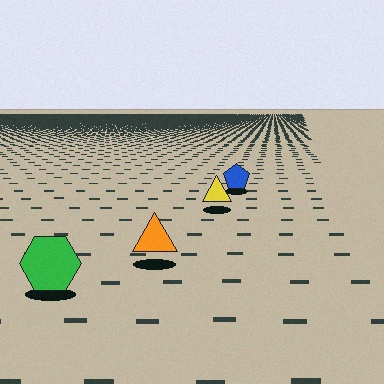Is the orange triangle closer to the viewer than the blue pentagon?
Yes. The orange triangle is closer — you can tell from the texture gradient: the ground texture is coarser near it.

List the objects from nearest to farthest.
From nearest to farthest: the green hexagon, the orange triangle, the yellow triangle, the blue pentagon.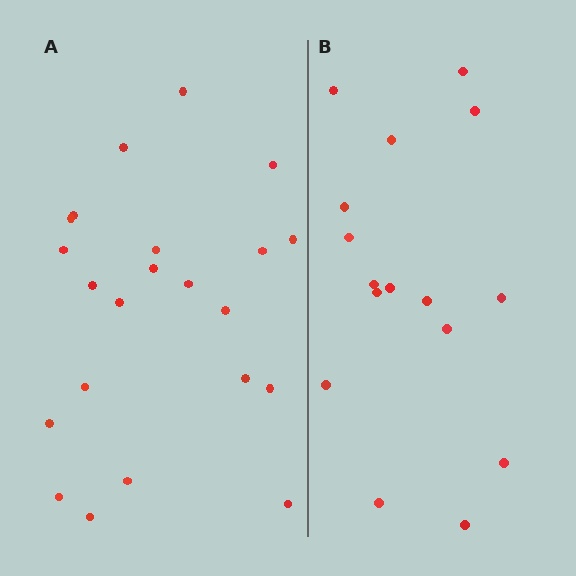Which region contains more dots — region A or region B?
Region A (the left region) has more dots.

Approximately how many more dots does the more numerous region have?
Region A has about 6 more dots than region B.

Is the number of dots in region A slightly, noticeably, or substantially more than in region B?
Region A has noticeably more, but not dramatically so. The ratio is roughly 1.4 to 1.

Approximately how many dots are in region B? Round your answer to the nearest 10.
About 20 dots. (The exact count is 16, which rounds to 20.)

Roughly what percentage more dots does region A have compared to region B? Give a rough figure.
About 40% more.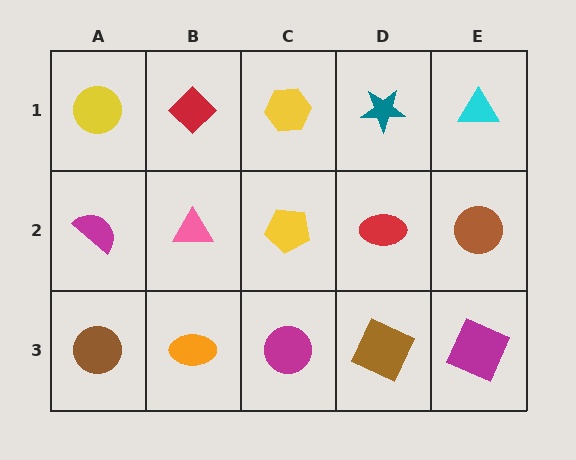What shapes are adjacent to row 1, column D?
A red ellipse (row 2, column D), a yellow hexagon (row 1, column C), a cyan triangle (row 1, column E).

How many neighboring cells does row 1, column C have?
3.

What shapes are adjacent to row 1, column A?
A magenta semicircle (row 2, column A), a red diamond (row 1, column B).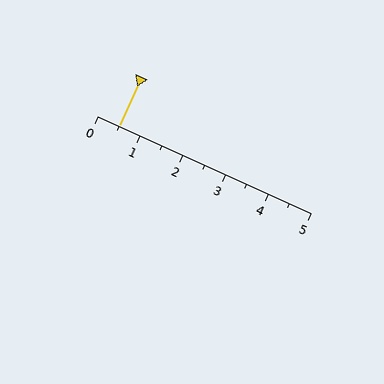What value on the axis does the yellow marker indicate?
The marker indicates approximately 0.5.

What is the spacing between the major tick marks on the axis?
The major ticks are spaced 1 apart.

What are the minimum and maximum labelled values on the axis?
The axis runs from 0 to 5.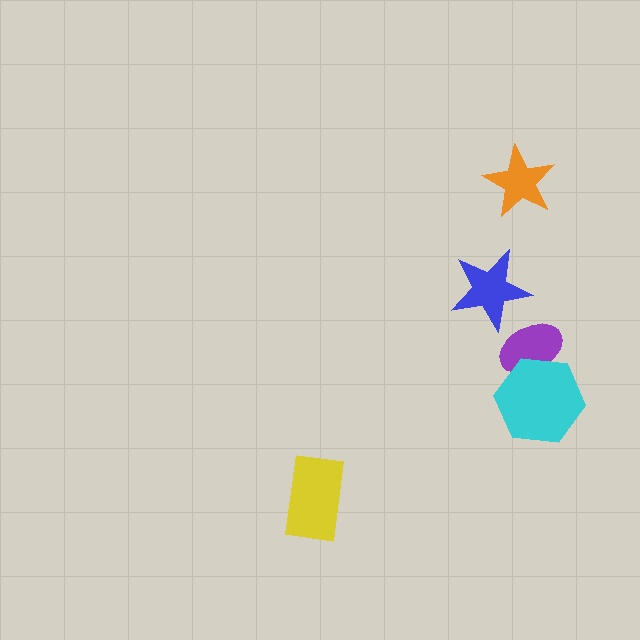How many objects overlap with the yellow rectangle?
0 objects overlap with the yellow rectangle.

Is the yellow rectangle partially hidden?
No, no other shape covers it.